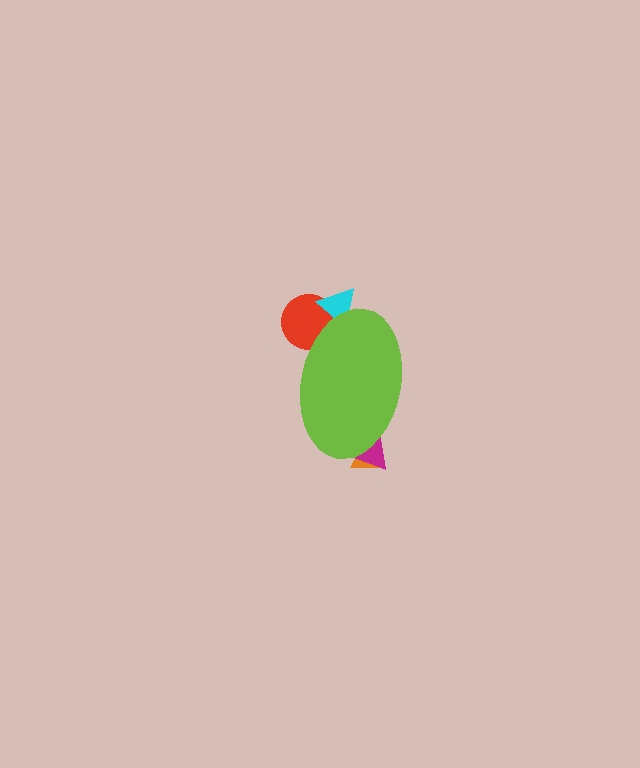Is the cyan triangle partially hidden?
Yes, the cyan triangle is partially hidden behind the lime ellipse.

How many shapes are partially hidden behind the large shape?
4 shapes are partially hidden.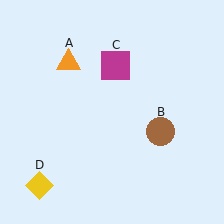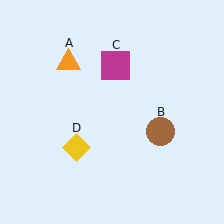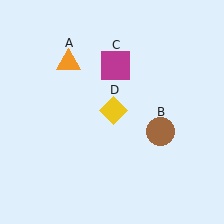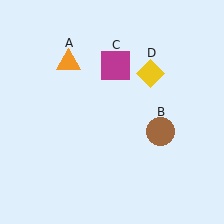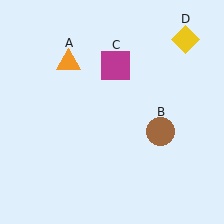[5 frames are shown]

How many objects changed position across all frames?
1 object changed position: yellow diamond (object D).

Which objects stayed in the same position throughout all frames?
Orange triangle (object A) and brown circle (object B) and magenta square (object C) remained stationary.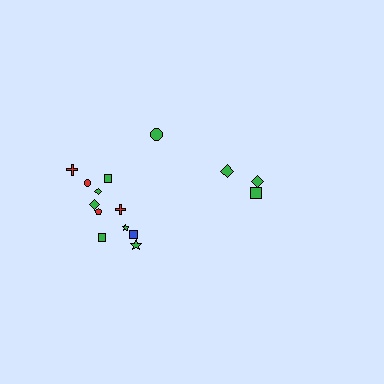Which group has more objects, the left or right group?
The left group.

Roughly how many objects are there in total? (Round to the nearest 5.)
Roughly 15 objects in total.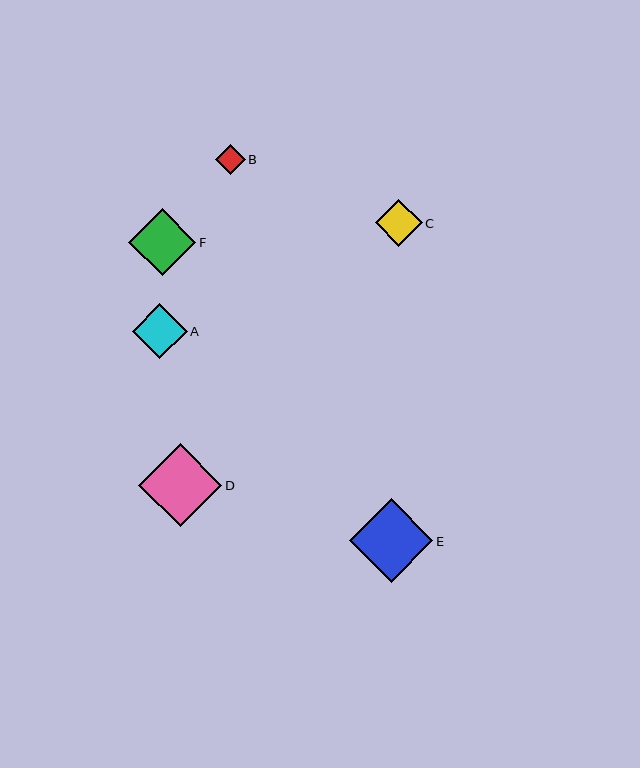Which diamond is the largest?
Diamond E is the largest with a size of approximately 84 pixels.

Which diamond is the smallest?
Diamond B is the smallest with a size of approximately 30 pixels.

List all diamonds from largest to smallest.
From largest to smallest: E, D, F, A, C, B.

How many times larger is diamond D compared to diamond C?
Diamond D is approximately 1.8 times the size of diamond C.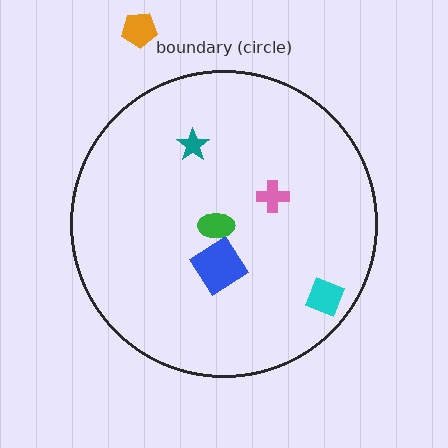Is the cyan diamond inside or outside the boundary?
Inside.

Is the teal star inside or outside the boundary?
Inside.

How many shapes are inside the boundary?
5 inside, 1 outside.